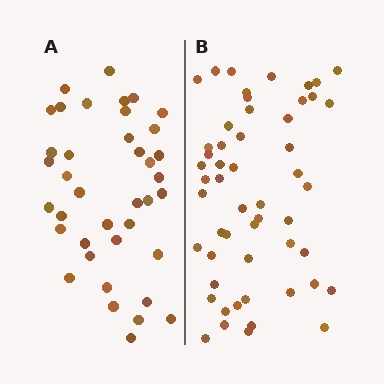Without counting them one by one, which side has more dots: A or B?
Region B (the right region) has more dots.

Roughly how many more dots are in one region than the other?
Region B has approximately 15 more dots than region A.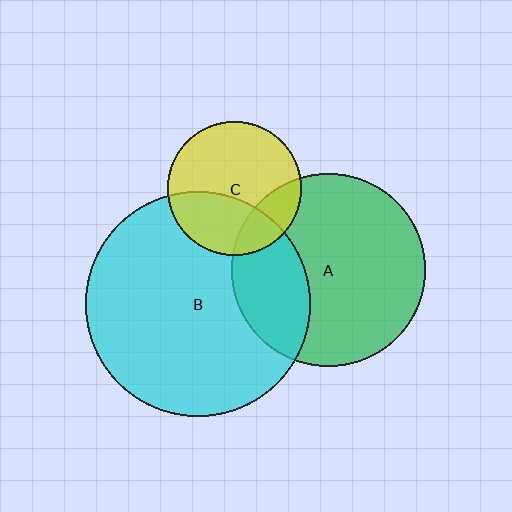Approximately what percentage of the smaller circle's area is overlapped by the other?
Approximately 30%.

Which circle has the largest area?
Circle B (cyan).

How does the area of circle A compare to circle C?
Approximately 2.1 times.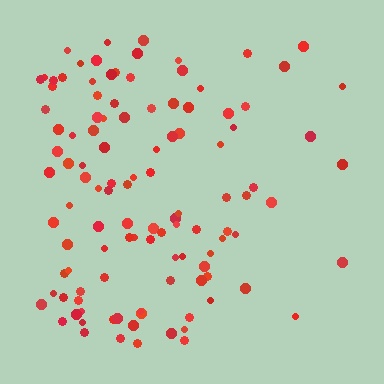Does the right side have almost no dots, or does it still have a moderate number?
Still a moderate number, just noticeably fewer than the left.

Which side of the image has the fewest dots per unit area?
The right.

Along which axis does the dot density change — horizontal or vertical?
Horizontal.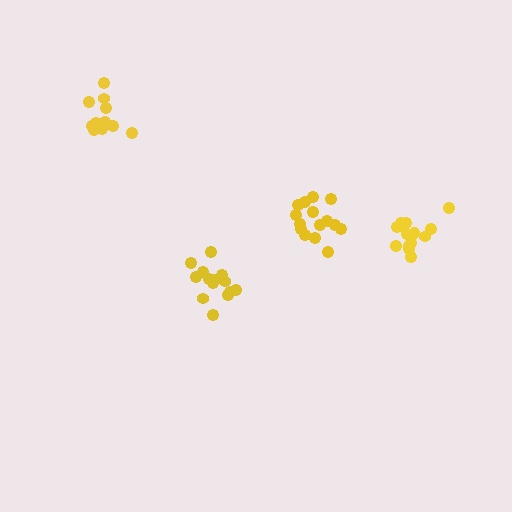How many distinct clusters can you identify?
There are 4 distinct clusters.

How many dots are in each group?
Group 1: 15 dots, Group 2: 15 dots, Group 3: 15 dots, Group 4: 11 dots (56 total).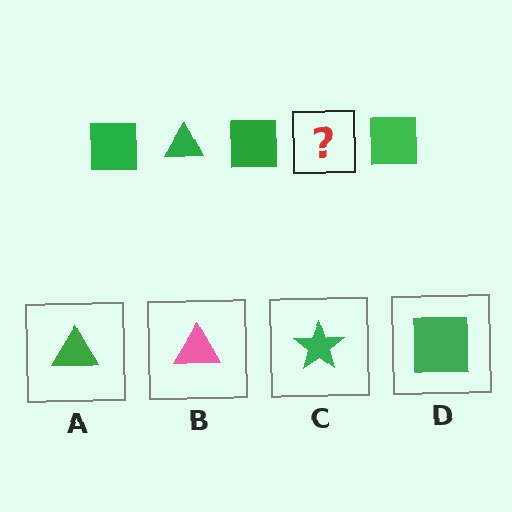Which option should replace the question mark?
Option A.